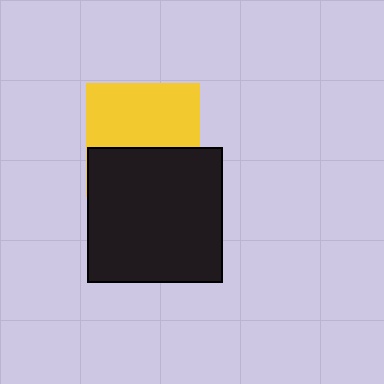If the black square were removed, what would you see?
You would see the complete yellow square.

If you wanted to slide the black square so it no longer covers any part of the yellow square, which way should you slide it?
Slide it down — that is the most direct way to separate the two shapes.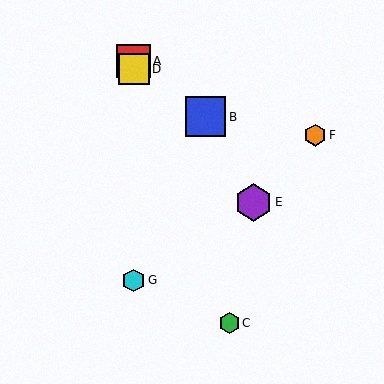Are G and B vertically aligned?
No, G is at x≈134 and B is at x≈206.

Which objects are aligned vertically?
Objects A, D, G are aligned vertically.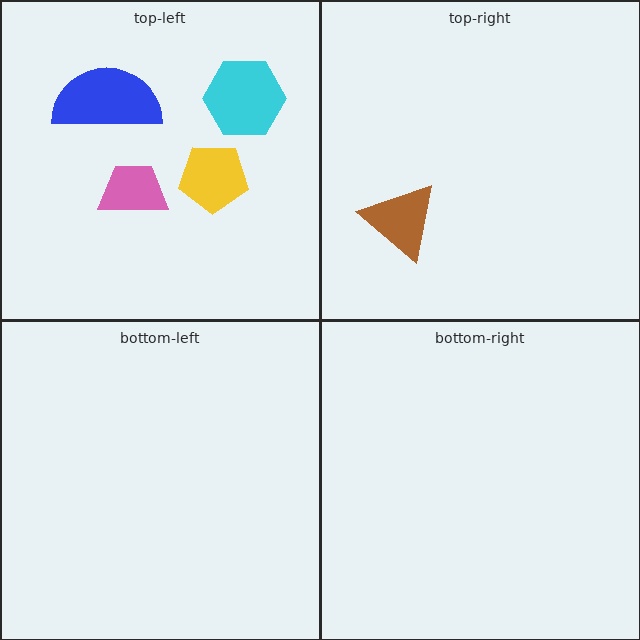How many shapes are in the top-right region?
1.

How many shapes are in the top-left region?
4.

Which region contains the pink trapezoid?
The top-left region.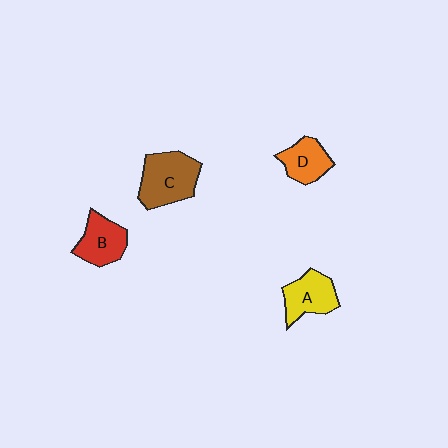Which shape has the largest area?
Shape C (brown).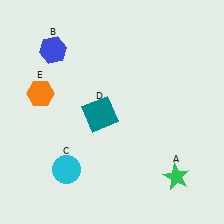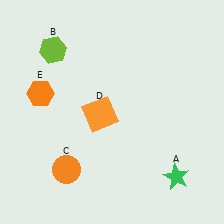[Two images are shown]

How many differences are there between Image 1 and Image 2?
There are 3 differences between the two images.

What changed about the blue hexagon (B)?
In Image 1, B is blue. In Image 2, it changed to lime.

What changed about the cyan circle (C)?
In Image 1, C is cyan. In Image 2, it changed to orange.